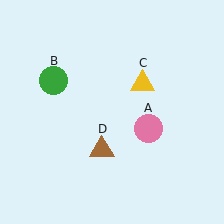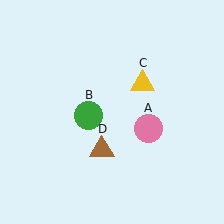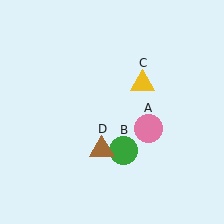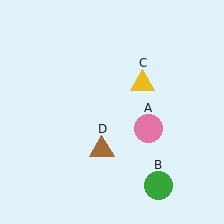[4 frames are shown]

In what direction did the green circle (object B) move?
The green circle (object B) moved down and to the right.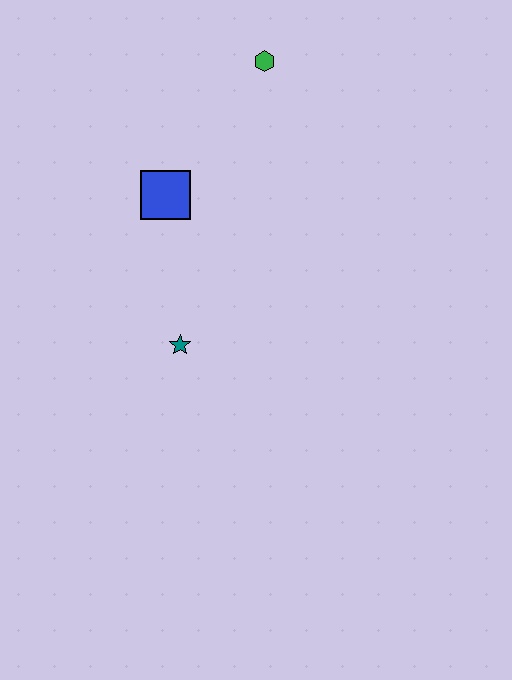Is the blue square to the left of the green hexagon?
Yes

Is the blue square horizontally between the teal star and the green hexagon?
No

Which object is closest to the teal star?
The blue square is closest to the teal star.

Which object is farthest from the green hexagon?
The teal star is farthest from the green hexagon.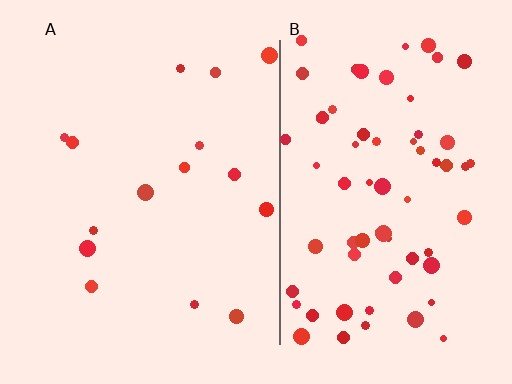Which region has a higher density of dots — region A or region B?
B (the right).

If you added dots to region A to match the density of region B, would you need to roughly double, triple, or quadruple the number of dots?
Approximately quadruple.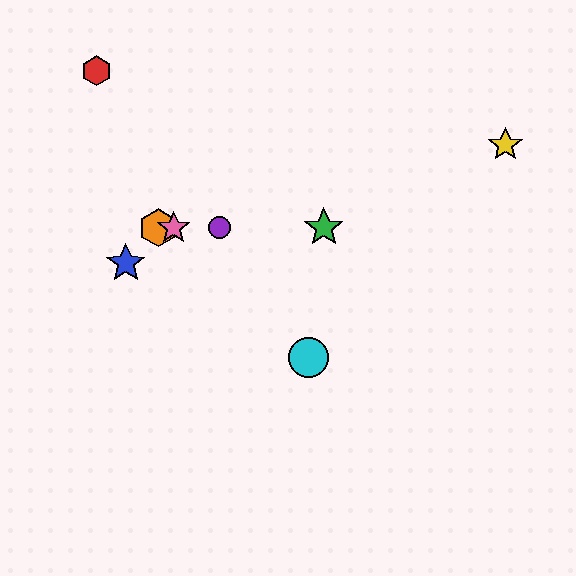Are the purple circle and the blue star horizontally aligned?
No, the purple circle is at y≈228 and the blue star is at y≈263.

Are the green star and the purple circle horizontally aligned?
Yes, both are at y≈228.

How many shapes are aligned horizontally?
4 shapes (the green star, the purple circle, the orange hexagon, the pink star) are aligned horizontally.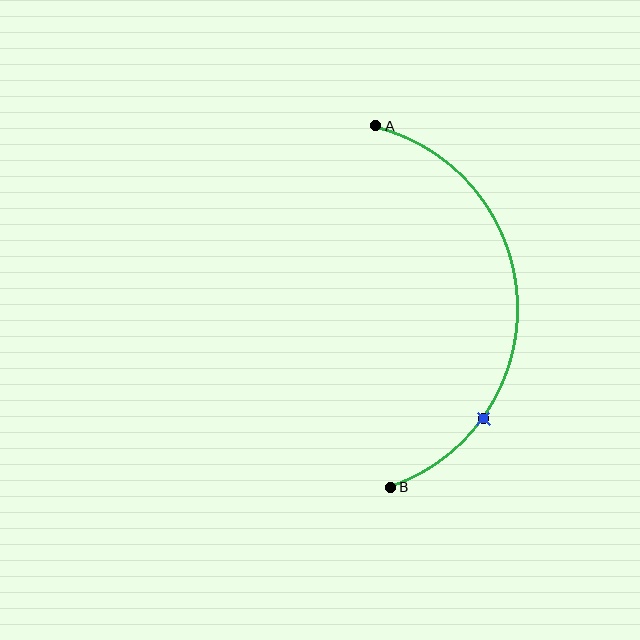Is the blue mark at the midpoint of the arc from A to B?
No. The blue mark lies on the arc but is closer to endpoint B. The arc midpoint would be at the point on the curve equidistant along the arc from both A and B.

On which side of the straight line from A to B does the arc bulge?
The arc bulges to the right of the straight line connecting A and B.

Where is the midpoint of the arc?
The arc midpoint is the point on the curve farthest from the straight line joining A and B. It sits to the right of that line.